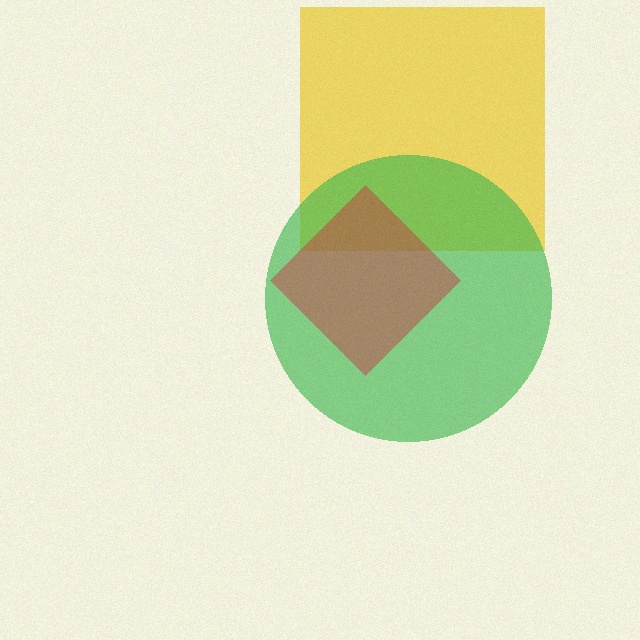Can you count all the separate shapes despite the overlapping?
Yes, there are 3 separate shapes.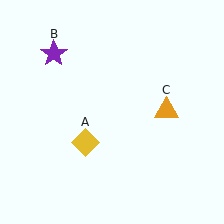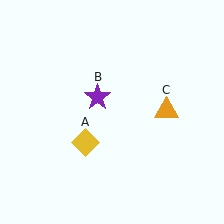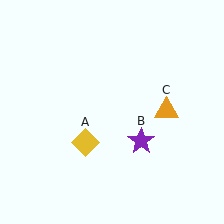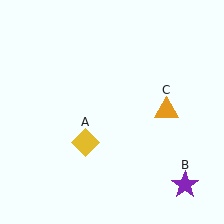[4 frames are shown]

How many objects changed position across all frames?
1 object changed position: purple star (object B).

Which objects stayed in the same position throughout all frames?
Yellow diamond (object A) and orange triangle (object C) remained stationary.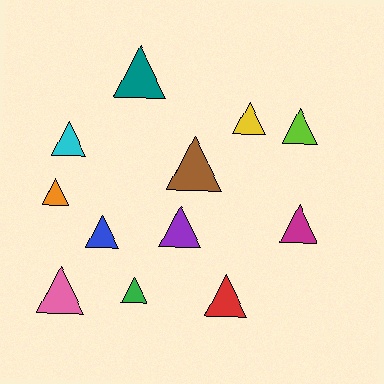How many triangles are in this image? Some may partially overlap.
There are 12 triangles.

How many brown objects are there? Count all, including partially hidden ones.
There is 1 brown object.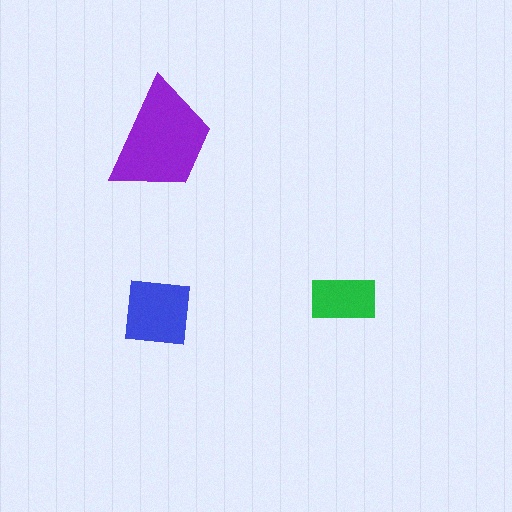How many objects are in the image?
There are 3 objects in the image.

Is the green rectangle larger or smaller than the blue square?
Smaller.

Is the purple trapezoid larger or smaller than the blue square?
Larger.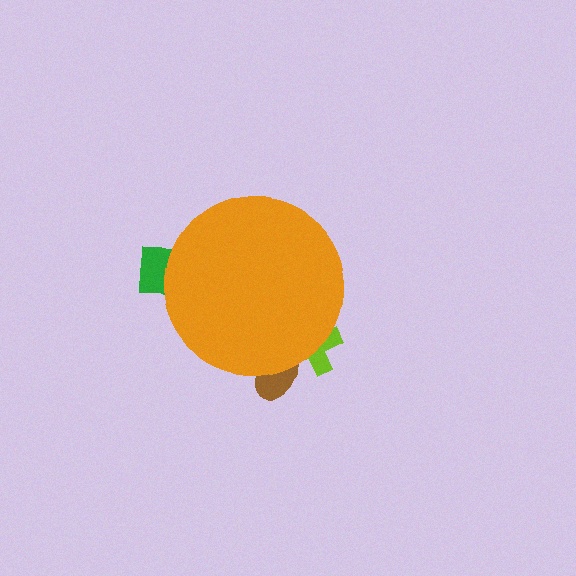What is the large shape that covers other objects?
An orange circle.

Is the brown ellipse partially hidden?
Yes, the brown ellipse is partially hidden behind the orange circle.